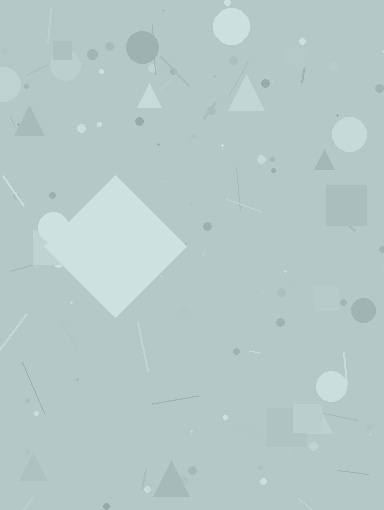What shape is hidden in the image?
A diamond is hidden in the image.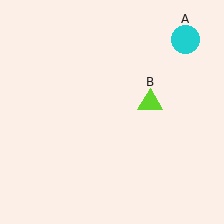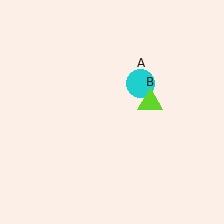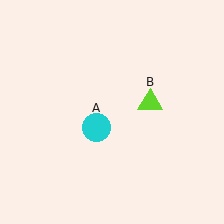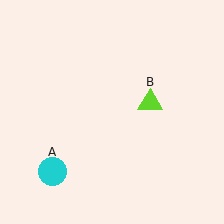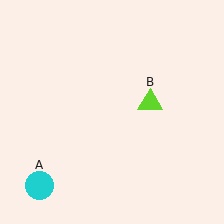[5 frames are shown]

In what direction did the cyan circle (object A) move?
The cyan circle (object A) moved down and to the left.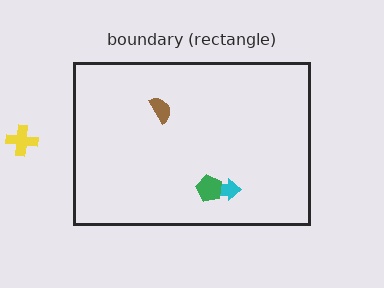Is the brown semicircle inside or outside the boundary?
Inside.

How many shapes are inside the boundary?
3 inside, 1 outside.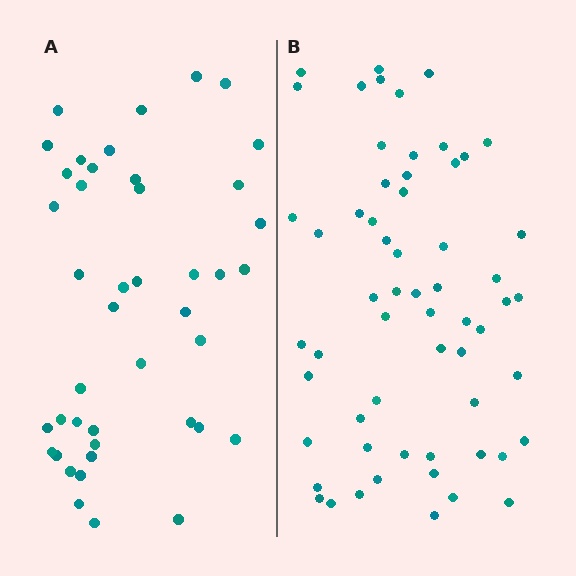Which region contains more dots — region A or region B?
Region B (the right region) has more dots.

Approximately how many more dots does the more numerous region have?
Region B has approximately 15 more dots than region A.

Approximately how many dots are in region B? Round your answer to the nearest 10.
About 60 dots.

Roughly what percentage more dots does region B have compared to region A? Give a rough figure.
About 40% more.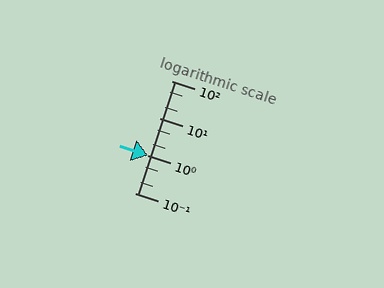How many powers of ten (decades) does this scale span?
The scale spans 3 decades, from 0.1 to 100.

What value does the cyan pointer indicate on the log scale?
The pointer indicates approximately 1.